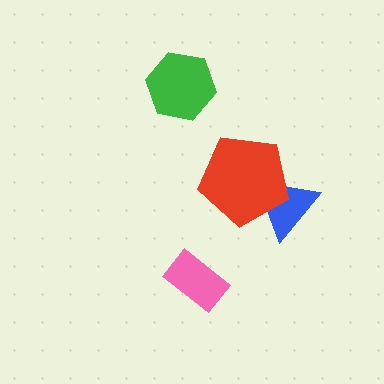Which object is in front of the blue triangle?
The red pentagon is in front of the blue triangle.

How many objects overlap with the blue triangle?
1 object overlaps with the blue triangle.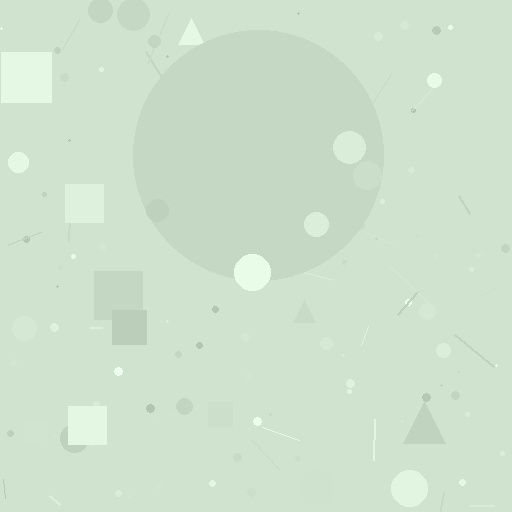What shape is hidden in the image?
A circle is hidden in the image.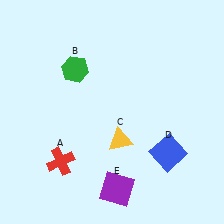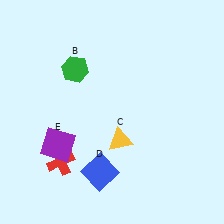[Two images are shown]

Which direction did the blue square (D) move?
The blue square (D) moved left.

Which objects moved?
The objects that moved are: the blue square (D), the purple square (E).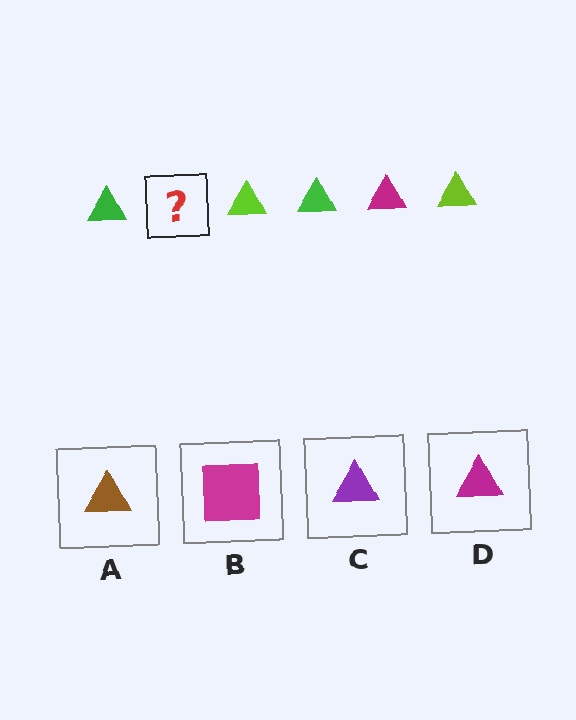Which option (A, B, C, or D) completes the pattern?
D.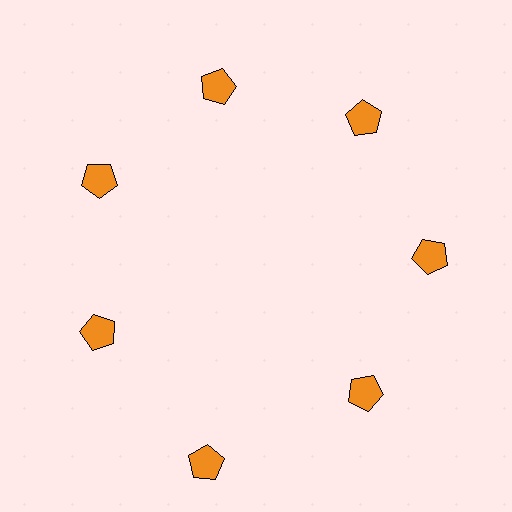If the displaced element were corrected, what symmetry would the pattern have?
It would have 7-fold rotational symmetry — the pattern would map onto itself every 51 degrees.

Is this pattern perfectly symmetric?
No. The 7 orange pentagons are arranged in a ring, but one element near the 6 o'clock position is pushed outward from the center, breaking the 7-fold rotational symmetry.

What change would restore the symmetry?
The symmetry would be restored by moving it inward, back onto the ring so that all 7 pentagons sit at equal angles and equal distance from the center.